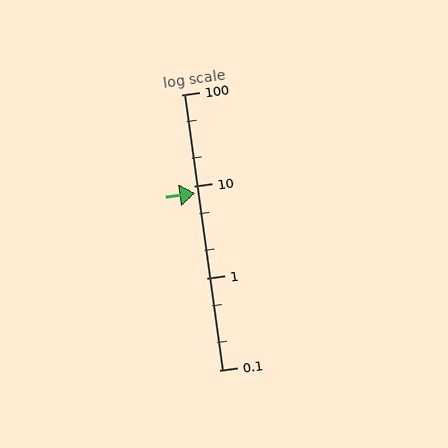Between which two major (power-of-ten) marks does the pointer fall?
The pointer is between 1 and 10.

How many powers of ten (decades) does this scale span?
The scale spans 3 decades, from 0.1 to 100.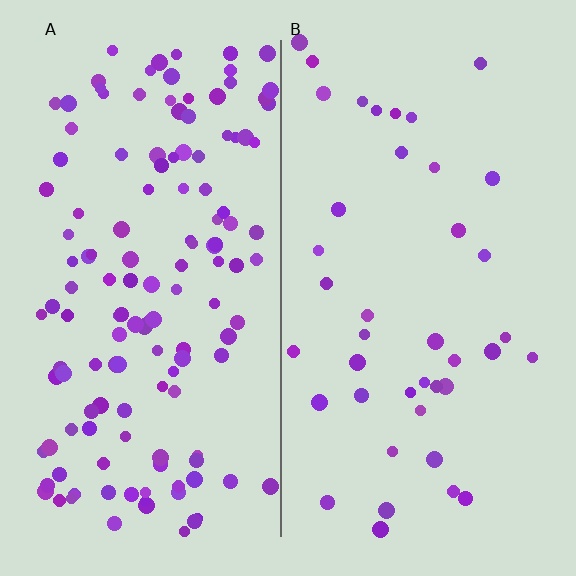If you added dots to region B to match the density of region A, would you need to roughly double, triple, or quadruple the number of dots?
Approximately triple.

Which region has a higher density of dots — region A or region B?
A (the left).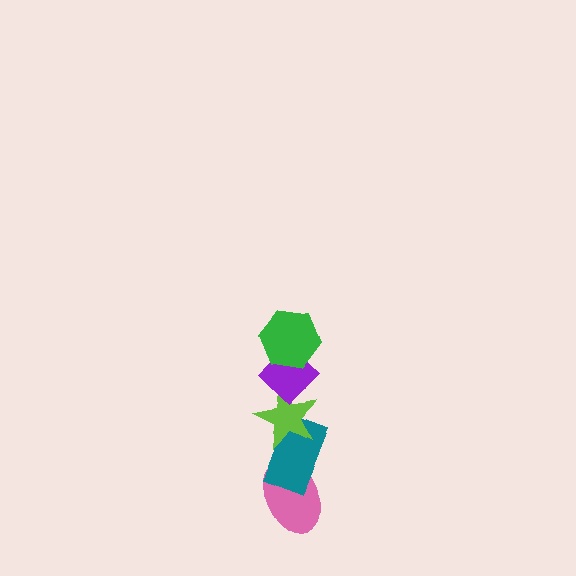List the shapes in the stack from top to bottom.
From top to bottom: the green hexagon, the purple diamond, the lime star, the teal rectangle, the pink ellipse.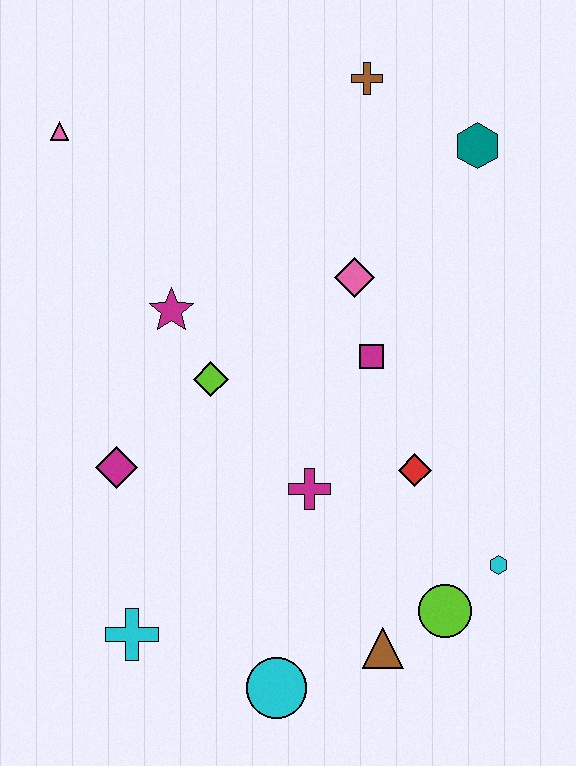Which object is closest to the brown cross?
The teal hexagon is closest to the brown cross.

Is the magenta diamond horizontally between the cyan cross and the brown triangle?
No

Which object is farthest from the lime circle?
The pink triangle is farthest from the lime circle.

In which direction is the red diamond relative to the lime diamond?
The red diamond is to the right of the lime diamond.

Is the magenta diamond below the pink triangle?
Yes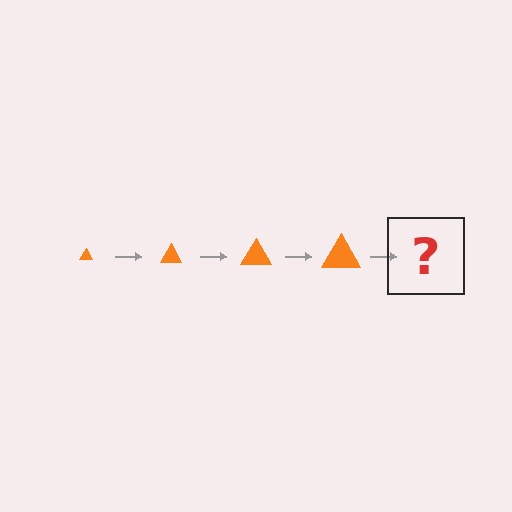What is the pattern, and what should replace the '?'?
The pattern is that the triangle gets progressively larger each step. The '?' should be an orange triangle, larger than the previous one.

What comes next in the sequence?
The next element should be an orange triangle, larger than the previous one.